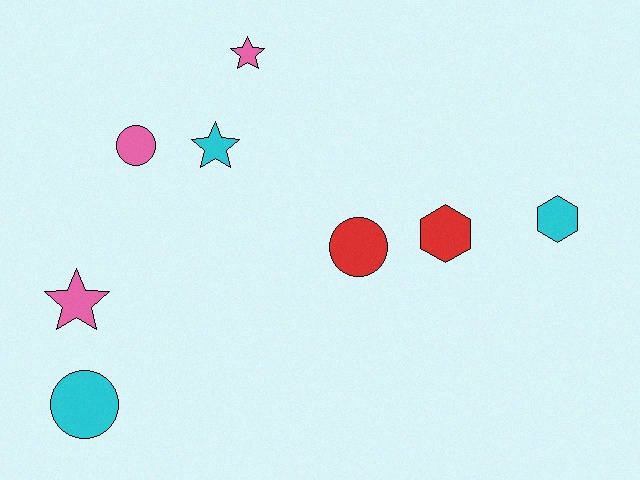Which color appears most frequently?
Cyan, with 3 objects.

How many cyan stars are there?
There is 1 cyan star.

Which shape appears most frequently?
Circle, with 3 objects.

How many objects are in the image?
There are 8 objects.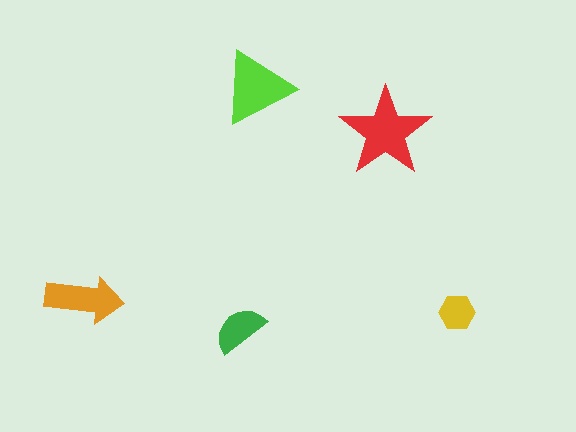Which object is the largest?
The red star.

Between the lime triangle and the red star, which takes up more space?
The red star.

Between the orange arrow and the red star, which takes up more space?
The red star.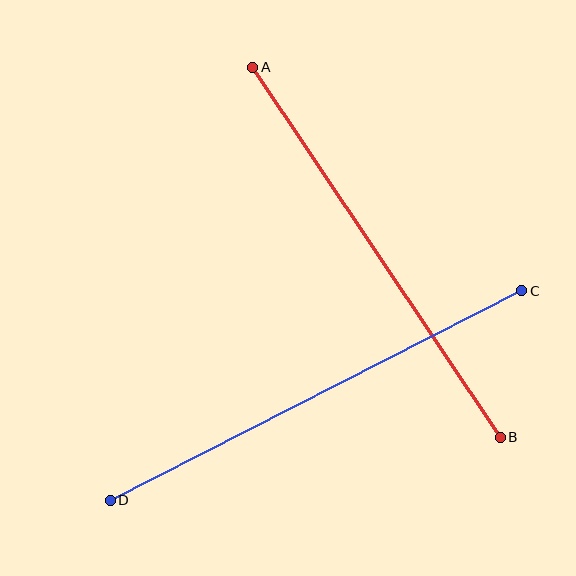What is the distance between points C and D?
The distance is approximately 462 pixels.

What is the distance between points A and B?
The distance is approximately 445 pixels.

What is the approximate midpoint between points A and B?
The midpoint is at approximately (376, 252) pixels.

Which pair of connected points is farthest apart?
Points C and D are farthest apart.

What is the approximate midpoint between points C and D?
The midpoint is at approximately (316, 395) pixels.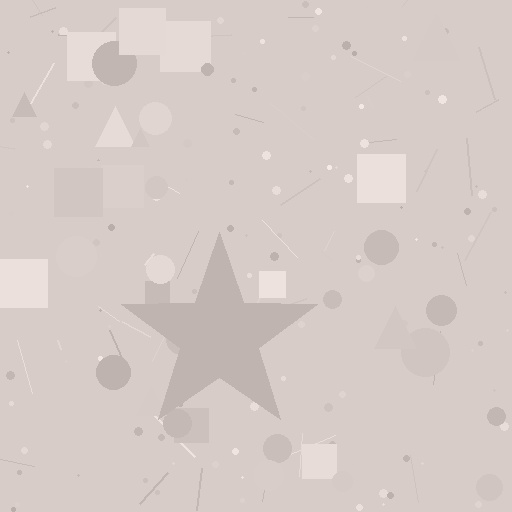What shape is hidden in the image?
A star is hidden in the image.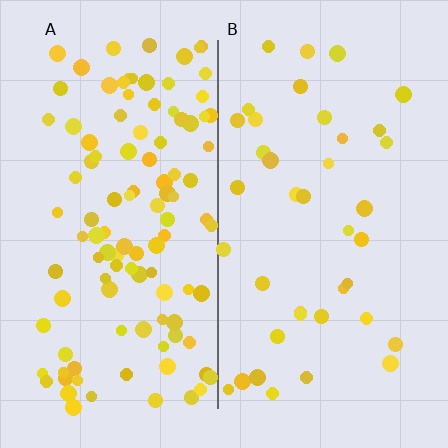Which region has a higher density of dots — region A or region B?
A (the left).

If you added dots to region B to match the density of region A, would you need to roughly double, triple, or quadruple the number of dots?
Approximately triple.